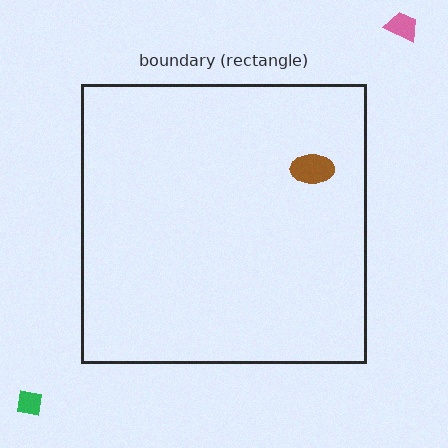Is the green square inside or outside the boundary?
Outside.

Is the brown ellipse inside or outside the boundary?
Inside.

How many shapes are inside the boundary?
1 inside, 2 outside.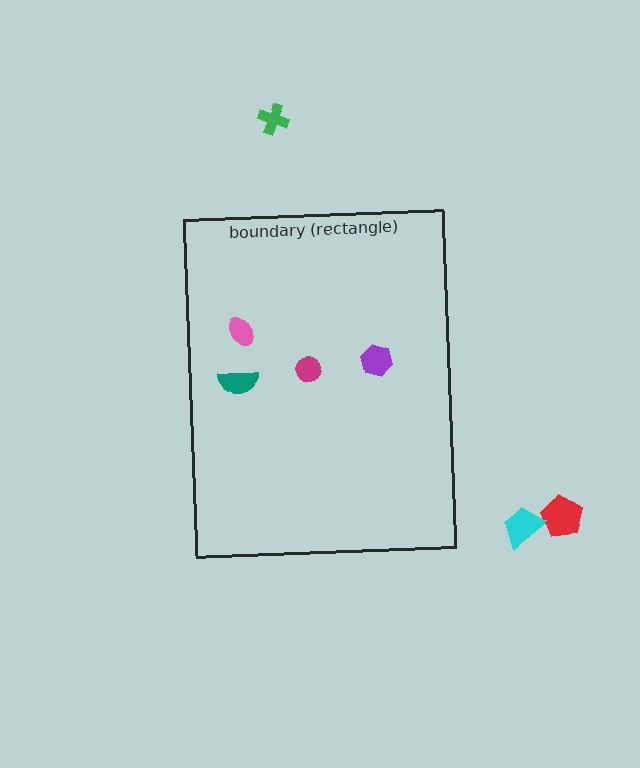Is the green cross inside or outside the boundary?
Outside.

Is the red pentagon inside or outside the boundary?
Outside.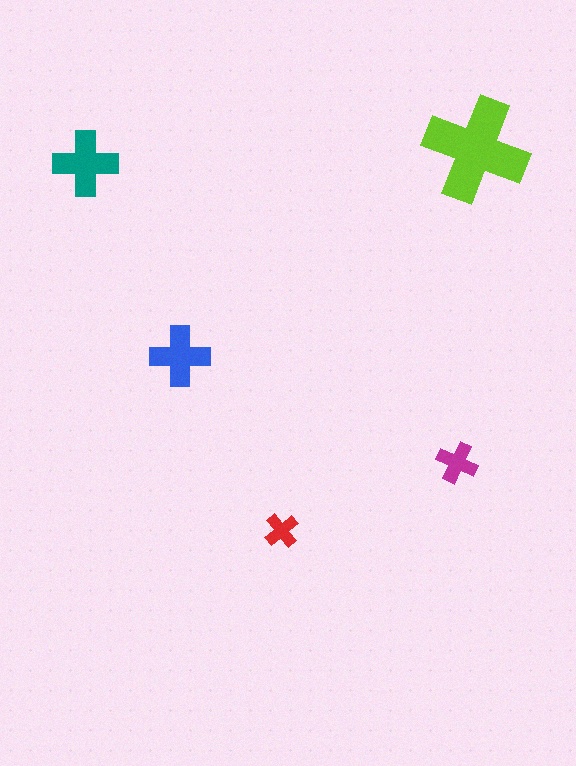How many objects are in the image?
There are 5 objects in the image.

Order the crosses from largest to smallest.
the lime one, the teal one, the blue one, the magenta one, the red one.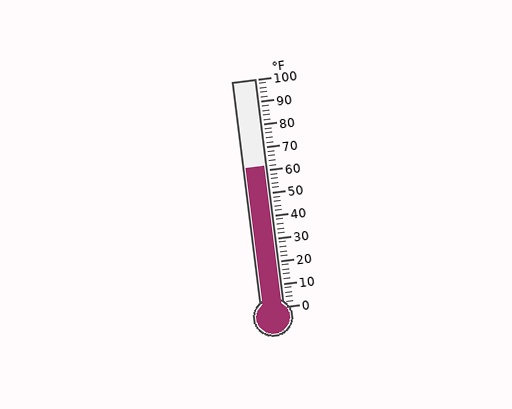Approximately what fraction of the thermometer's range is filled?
The thermometer is filled to approximately 60% of its range.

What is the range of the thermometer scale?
The thermometer scale ranges from 0°F to 100°F.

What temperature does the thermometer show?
The thermometer shows approximately 62°F.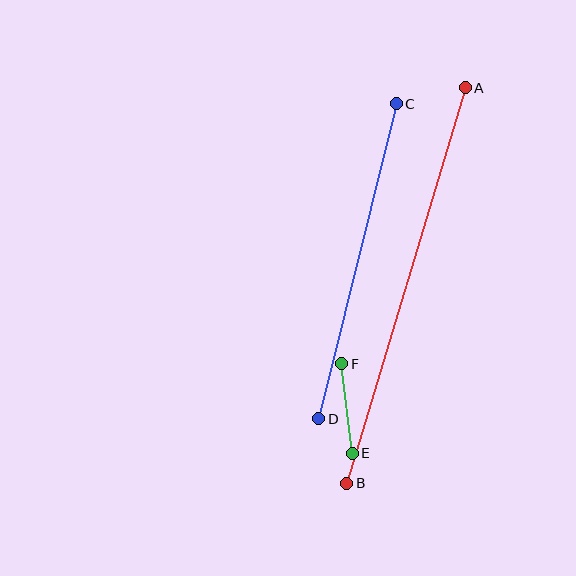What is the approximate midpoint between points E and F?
The midpoint is at approximately (347, 409) pixels.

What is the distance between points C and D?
The distance is approximately 325 pixels.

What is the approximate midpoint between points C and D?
The midpoint is at approximately (357, 261) pixels.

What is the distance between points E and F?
The distance is approximately 90 pixels.